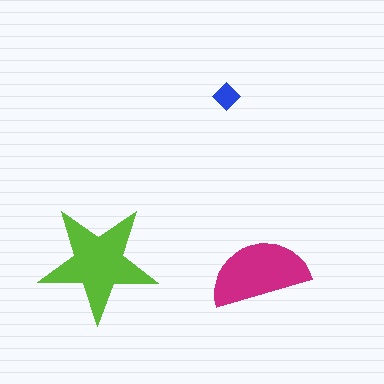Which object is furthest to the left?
The lime star is leftmost.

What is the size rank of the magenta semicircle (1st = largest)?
2nd.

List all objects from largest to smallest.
The lime star, the magenta semicircle, the blue diamond.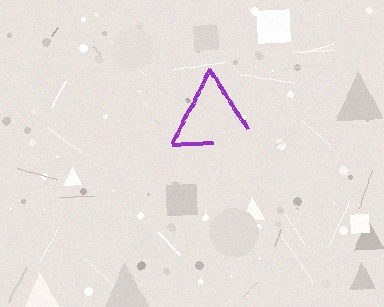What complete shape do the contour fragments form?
The contour fragments form a triangle.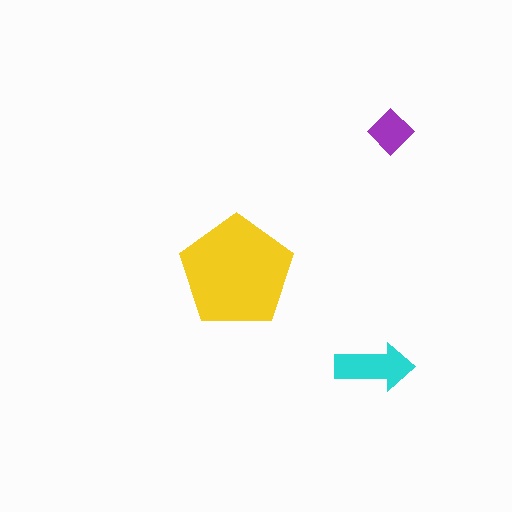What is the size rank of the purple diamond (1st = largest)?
3rd.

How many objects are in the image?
There are 3 objects in the image.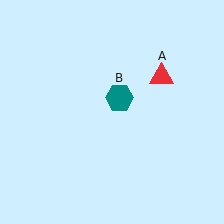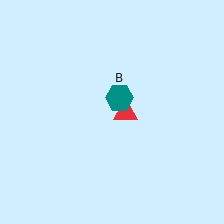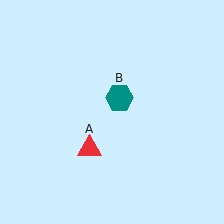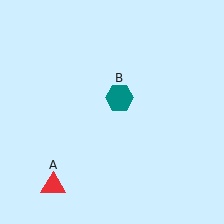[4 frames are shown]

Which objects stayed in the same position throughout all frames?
Teal hexagon (object B) remained stationary.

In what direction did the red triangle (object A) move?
The red triangle (object A) moved down and to the left.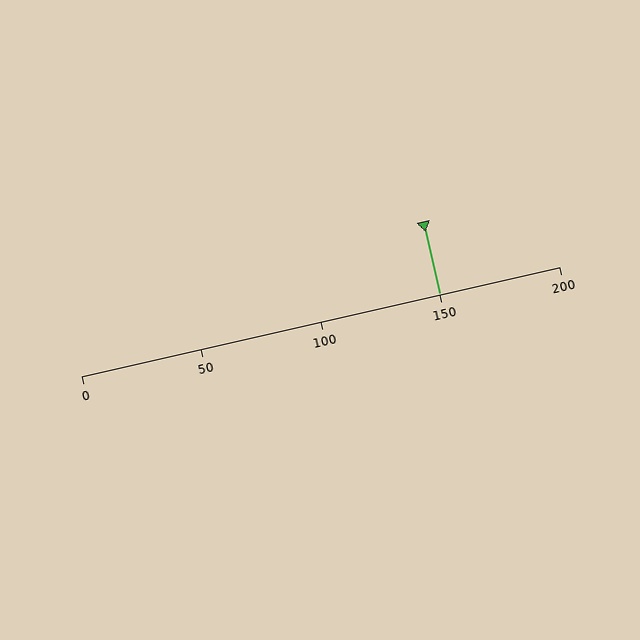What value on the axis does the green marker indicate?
The marker indicates approximately 150.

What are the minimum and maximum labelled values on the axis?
The axis runs from 0 to 200.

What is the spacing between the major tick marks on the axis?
The major ticks are spaced 50 apart.